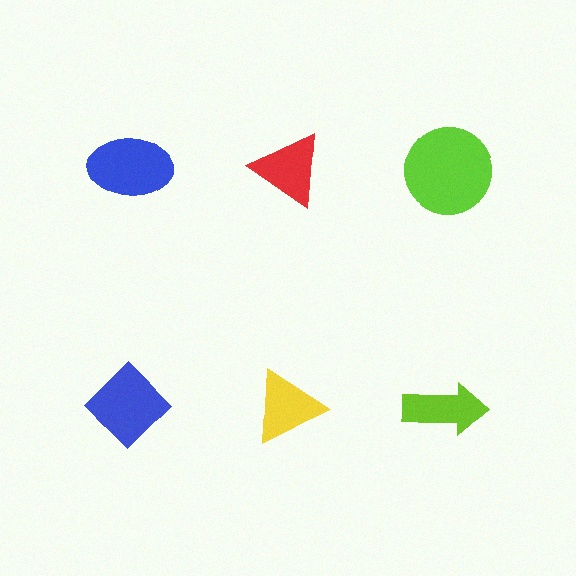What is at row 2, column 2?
A yellow triangle.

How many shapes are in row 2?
3 shapes.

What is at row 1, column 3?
A lime circle.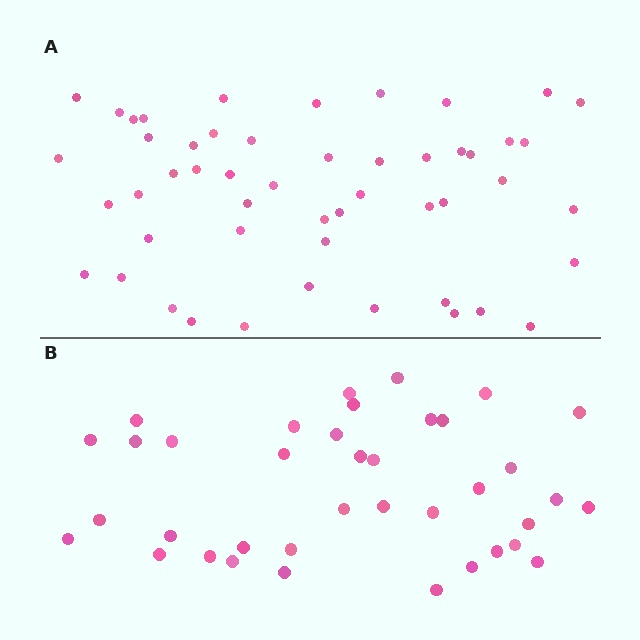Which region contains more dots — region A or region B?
Region A (the top region) has more dots.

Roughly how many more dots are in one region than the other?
Region A has approximately 15 more dots than region B.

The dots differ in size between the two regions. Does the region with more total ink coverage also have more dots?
No. Region B has more total ink coverage because its dots are larger, but region A actually contains more individual dots. Total area can be misleading — the number of items is what matters here.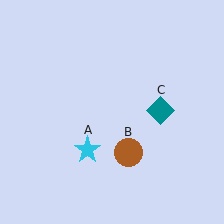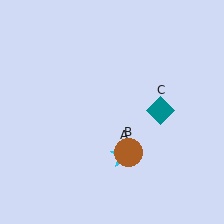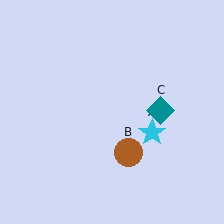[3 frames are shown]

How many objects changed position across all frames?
1 object changed position: cyan star (object A).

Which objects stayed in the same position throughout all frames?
Brown circle (object B) and teal diamond (object C) remained stationary.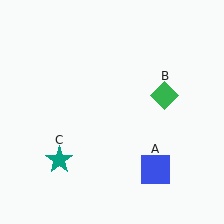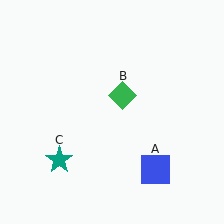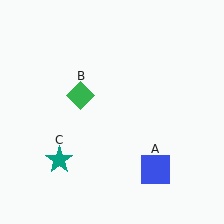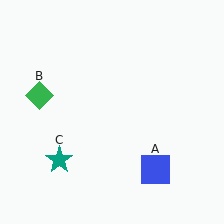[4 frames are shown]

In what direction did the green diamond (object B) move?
The green diamond (object B) moved left.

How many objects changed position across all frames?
1 object changed position: green diamond (object B).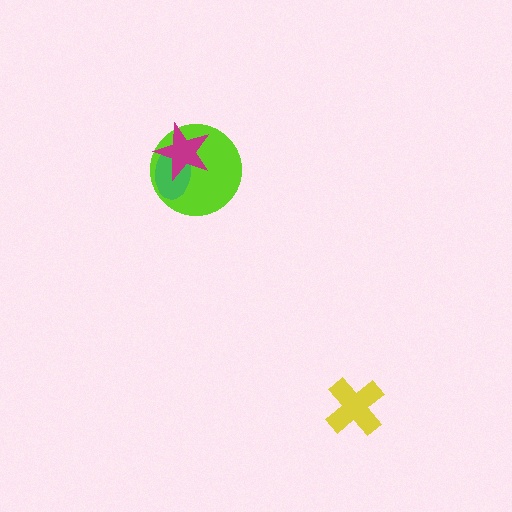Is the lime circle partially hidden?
Yes, it is partially covered by another shape.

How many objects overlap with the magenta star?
2 objects overlap with the magenta star.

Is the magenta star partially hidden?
No, no other shape covers it.